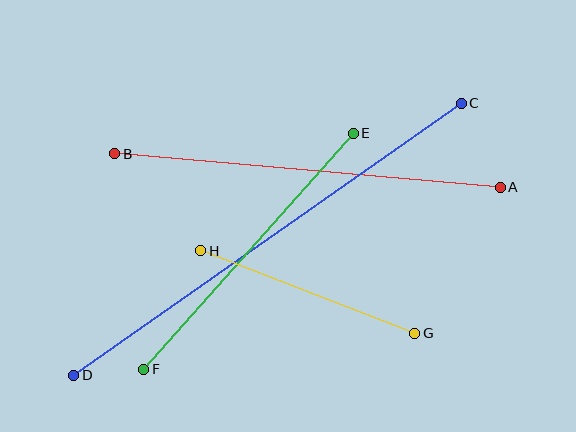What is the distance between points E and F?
The distance is approximately 316 pixels.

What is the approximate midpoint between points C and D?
The midpoint is at approximately (267, 239) pixels.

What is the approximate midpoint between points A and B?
The midpoint is at approximately (307, 170) pixels.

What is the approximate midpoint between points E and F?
The midpoint is at approximately (248, 251) pixels.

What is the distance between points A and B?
The distance is approximately 387 pixels.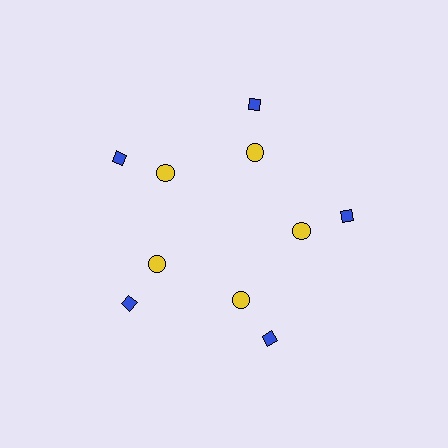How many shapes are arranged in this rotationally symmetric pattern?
There are 10 shapes, arranged in 5 groups of 2.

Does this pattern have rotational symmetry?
Yes, this pattern has 5-fold rotational symmetry. It looks the same after rotating 72 degrees around the center.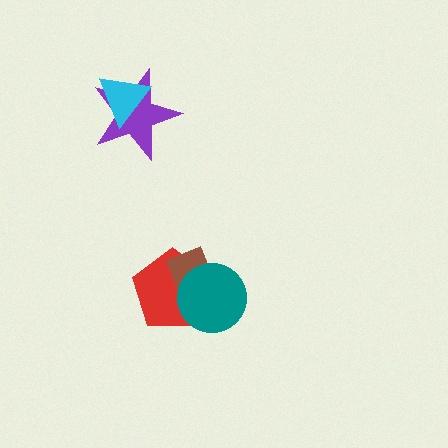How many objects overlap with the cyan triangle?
1 object overlaps with the cyan triangle.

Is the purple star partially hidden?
Yes, it is partially covered by another shape.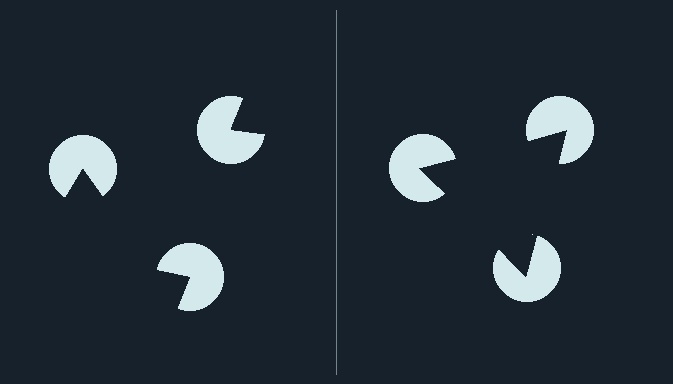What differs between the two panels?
The pac-man discs are positioned identically on both sides; only the wedge orientations differ. On the right they align to a triangle; on the left they are misaligned.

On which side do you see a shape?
An illusory triangle appears on the right side. On the left side the wedge cuts are rotated, so no coherent shape forms.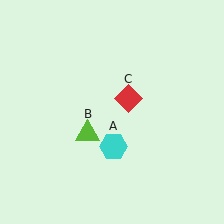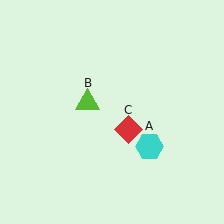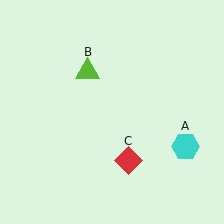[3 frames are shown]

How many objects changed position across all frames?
3 objects changed position: cyan hexagon (object A), lime triangle (object B), red diamond (object C).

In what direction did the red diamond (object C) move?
The red diamond (object C) moved down.